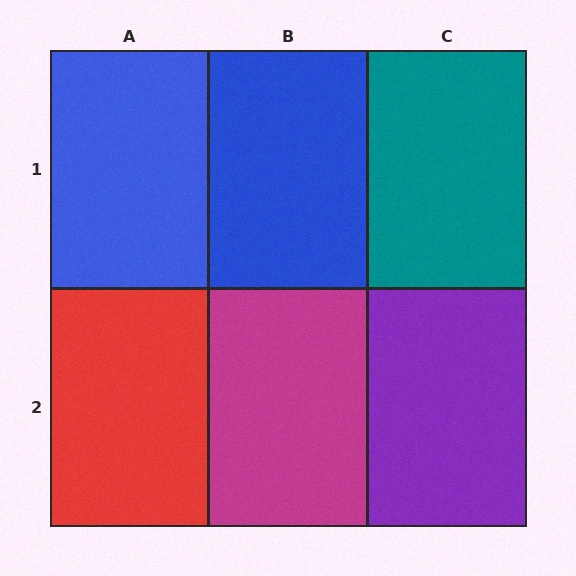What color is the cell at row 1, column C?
Teal.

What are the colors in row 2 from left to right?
Red, magenta, purple.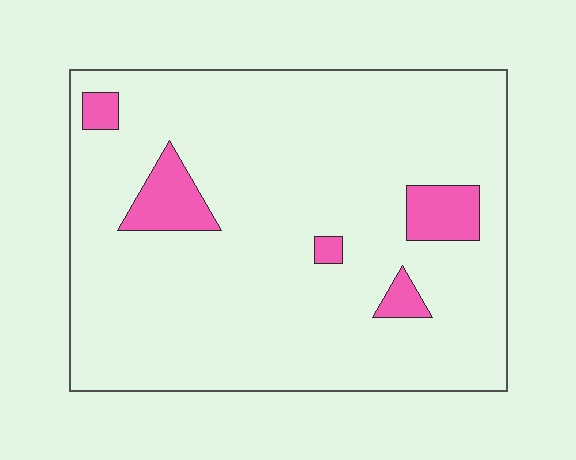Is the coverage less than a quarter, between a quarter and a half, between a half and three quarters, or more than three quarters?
Less than a quarter.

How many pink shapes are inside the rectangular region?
5.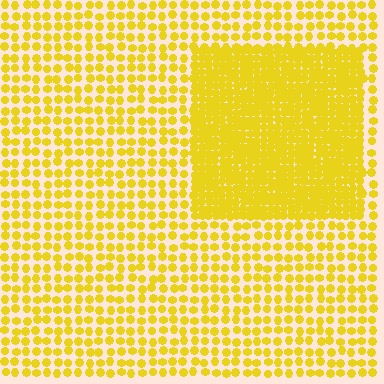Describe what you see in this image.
The image contains small yellow elements arranged at two different densities. A rectangle-shaped region is visible where the elements are more densely packed than the surrounding area.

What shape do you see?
I see a rectangle.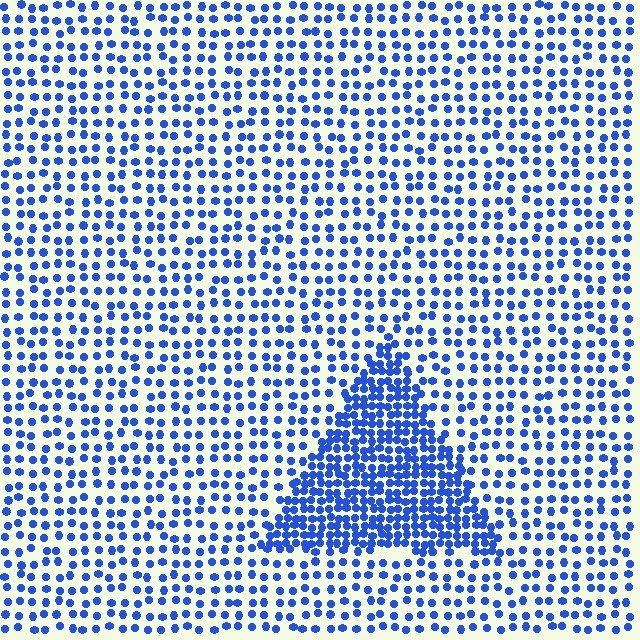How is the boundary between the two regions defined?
The boundary is defined by a change in element density (approximately 2.3x ratio). All elements are the same color, size, and shape.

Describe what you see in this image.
The image contains small blue elements arranged at two different densities. A triangle-shaped region is visible where the elements are more densely packed than the surrounding area.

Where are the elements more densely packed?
The elements are more densely packed inside the triangle boundary.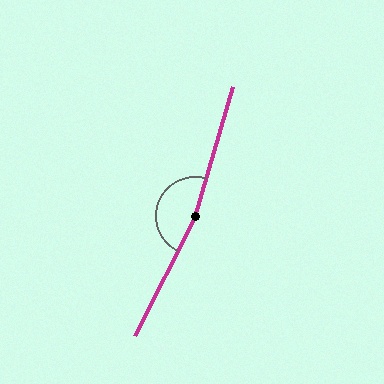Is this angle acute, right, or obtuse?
It is obtuse.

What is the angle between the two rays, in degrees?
Approximately 170 degrees.